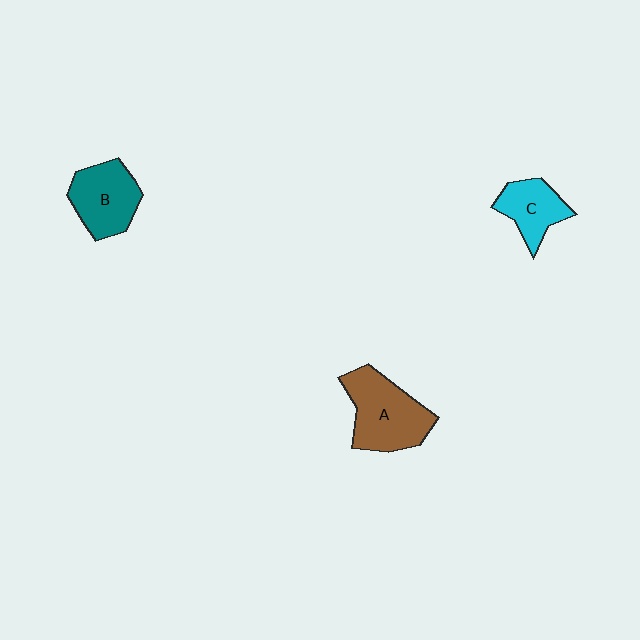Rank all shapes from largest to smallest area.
From largest to smallest: A (brown), B (teal), C (cyan).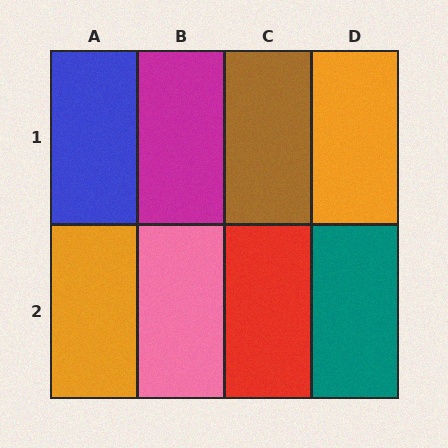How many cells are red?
1 cell is red.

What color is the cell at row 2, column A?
Orange.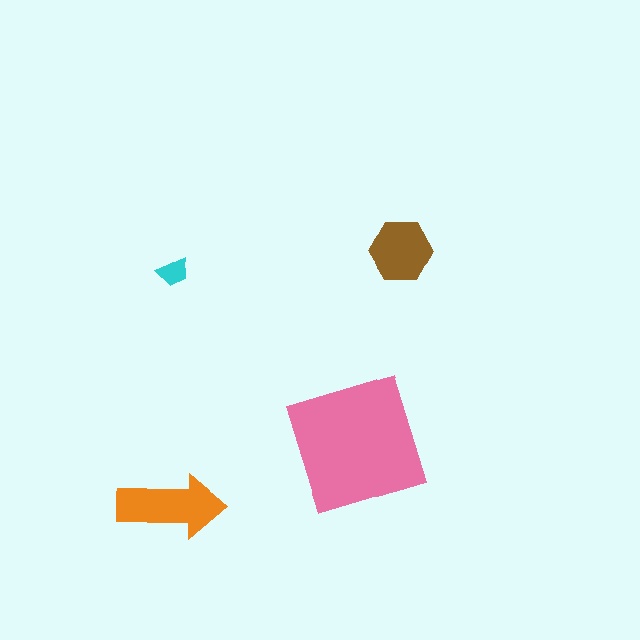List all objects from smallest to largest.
The cyan trapezoid, the brown hexagon, the orange arrow, the pink square.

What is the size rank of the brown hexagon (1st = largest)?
3rd.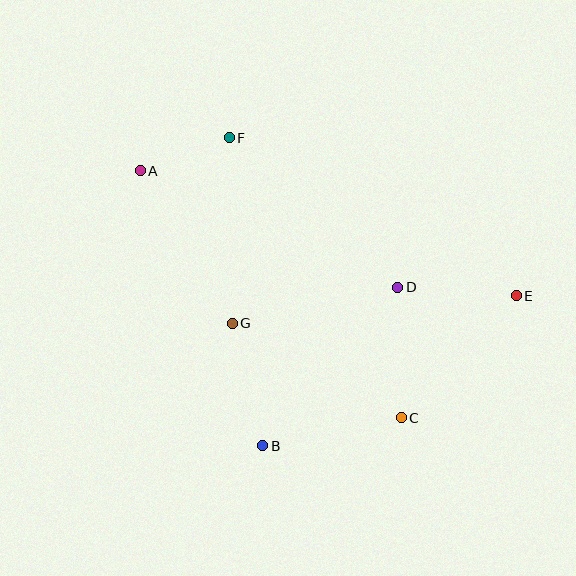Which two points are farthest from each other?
Points A and E are farthest from each other.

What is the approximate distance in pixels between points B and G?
The distance between B and G is approximately 127 pixels.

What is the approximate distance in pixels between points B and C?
The distance between B and C is approximately 142 pixels.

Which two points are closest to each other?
Points A and F are closest to each other.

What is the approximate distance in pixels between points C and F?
The distance between C and F is approximately 329 pixels.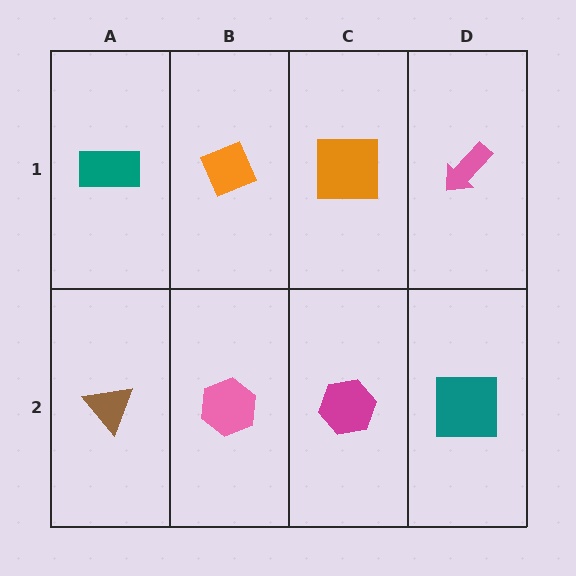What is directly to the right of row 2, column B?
A magenta hexagon.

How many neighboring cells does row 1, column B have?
3.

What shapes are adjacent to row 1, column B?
A pink hexagon (row 2, column B), a teal rectangle (row 1, column A), an orange square (row 1, column C).